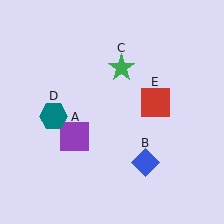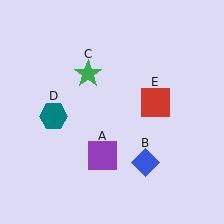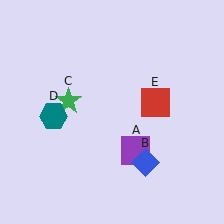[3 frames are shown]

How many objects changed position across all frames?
2 objects changed position: purple square (object A), green star (object C).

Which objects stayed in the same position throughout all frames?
Blue diamond (object B) and teal hexagon (object D) and red square (object E) remained stationary.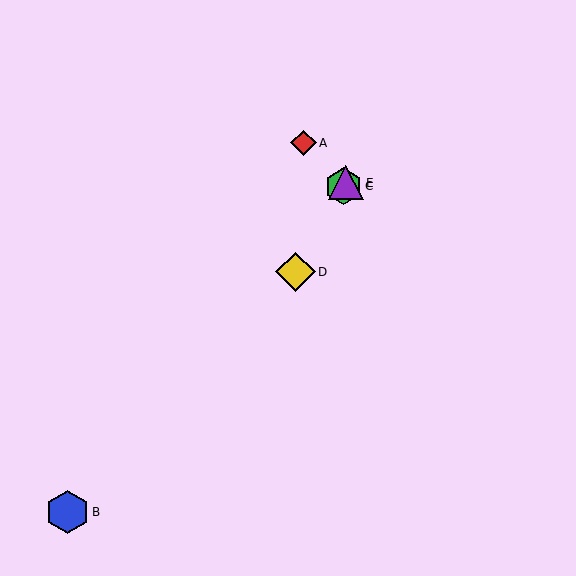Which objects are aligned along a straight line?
Objects C, D, E are aligned along a straight line.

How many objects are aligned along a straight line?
3 objects (C, D, E) are aligned along a straight line.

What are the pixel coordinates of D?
Object D is at (295, 272).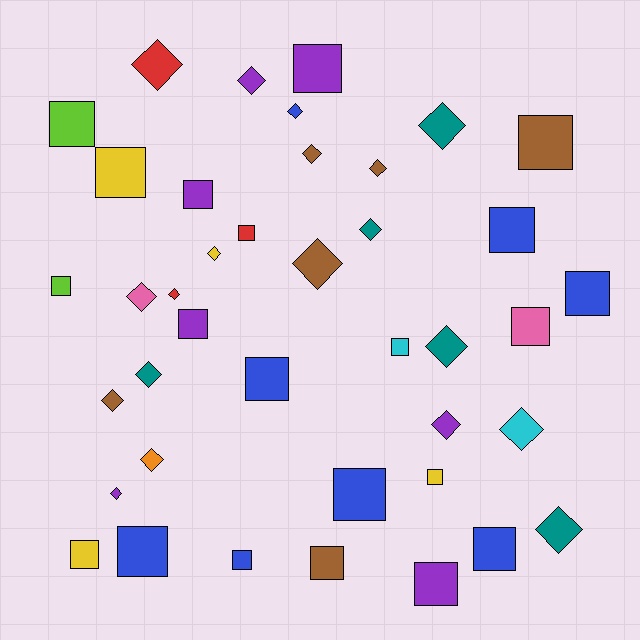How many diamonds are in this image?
There are 19 diamonds.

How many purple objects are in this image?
There are 7 purple objects.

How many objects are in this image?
There are 40 objects.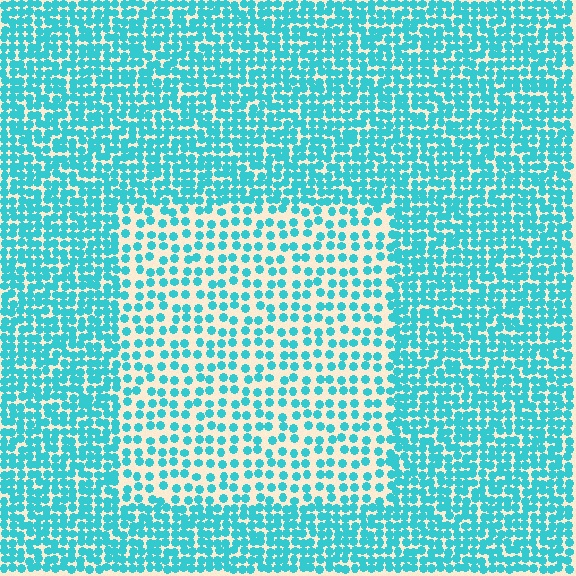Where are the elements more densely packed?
The elements are more densely packed outside the rectangle boundary.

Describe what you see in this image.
The image contains small cyan elements arranged at two different densities. A rectangle-shaped region is visible where the elements are less densely packed than the surrounding area.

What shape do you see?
I see a rectangle.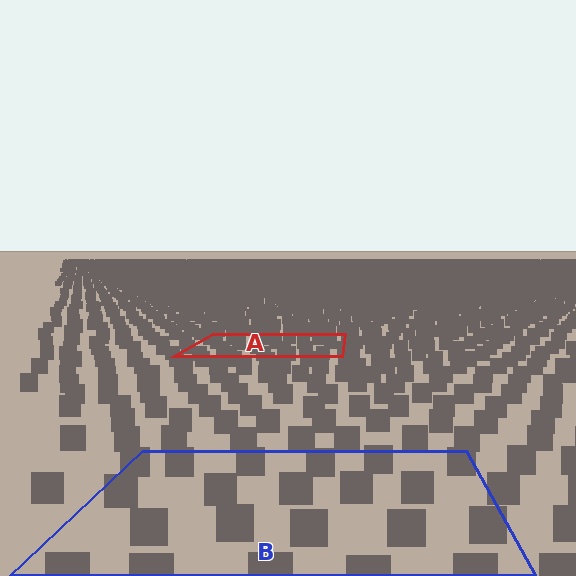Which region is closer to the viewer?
Region B is closer. The texture elements there are larger and more spread out.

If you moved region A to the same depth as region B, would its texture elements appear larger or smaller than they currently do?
They would appear larger. At a closer depth, the same texture elements are projected at a bigger on-screen size.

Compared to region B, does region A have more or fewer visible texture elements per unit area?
Region A has more texture elements per unit area — they are packed more densely because it is farther away.